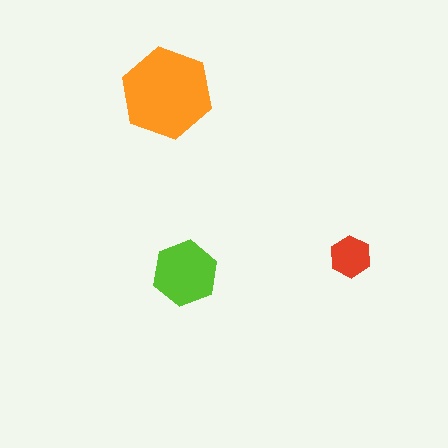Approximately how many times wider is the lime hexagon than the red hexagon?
About 1.5 times wider.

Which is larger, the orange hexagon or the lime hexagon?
The orange one.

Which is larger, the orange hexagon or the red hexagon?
The orange one.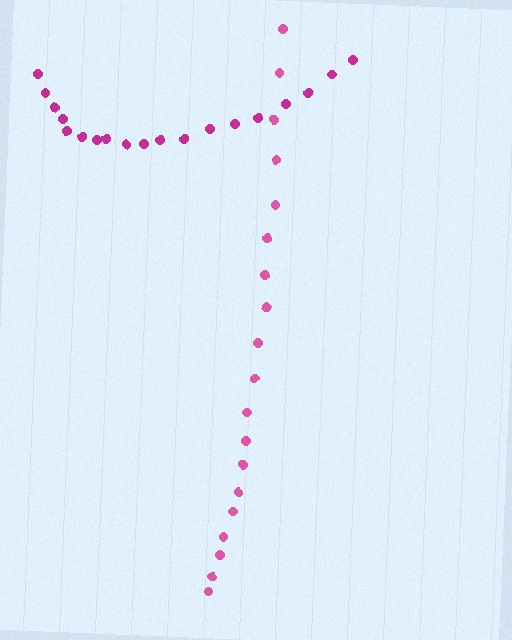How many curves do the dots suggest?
There are 2 distinct paths.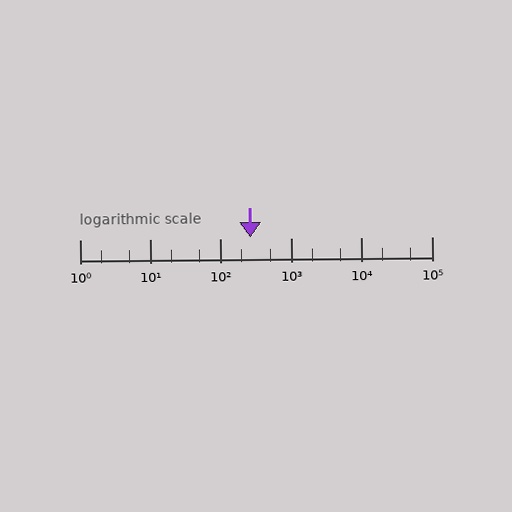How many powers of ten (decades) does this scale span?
The scale spans 5 decades, from 1 to 100000.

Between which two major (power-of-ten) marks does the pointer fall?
The pointer is between 100 and 1000.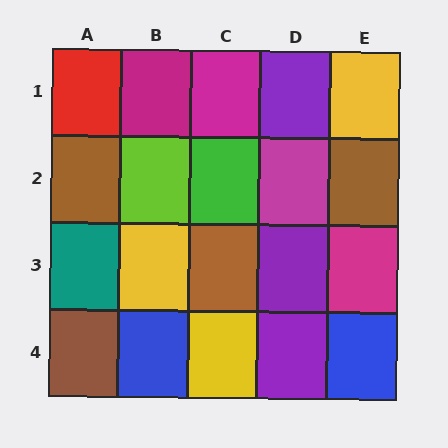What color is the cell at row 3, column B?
Yellow.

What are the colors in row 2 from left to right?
Brown, lime, green, magenta, brown.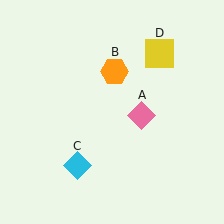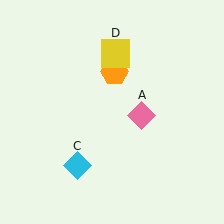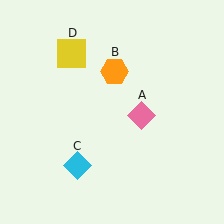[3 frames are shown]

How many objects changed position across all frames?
1 object changed position: yellow square (object D).